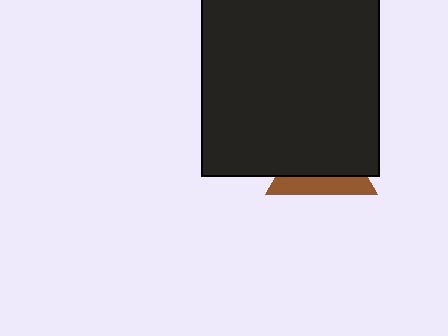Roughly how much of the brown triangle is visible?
A small part of it is visible (roughly 33%).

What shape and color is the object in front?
The object in front is a black rectangle.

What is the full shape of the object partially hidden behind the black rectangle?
The partially hidden object is a brown triangle.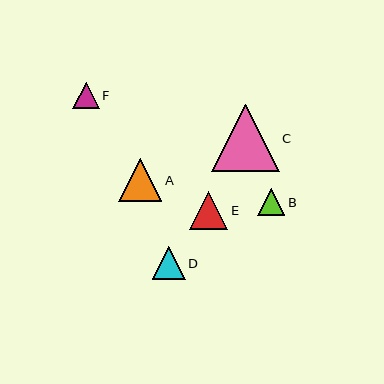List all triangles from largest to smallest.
From largest to smallest: C, A, E, D, B, F.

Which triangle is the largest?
Triangle C is the largest with a size of approximately 67 pixels.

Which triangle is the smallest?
Triangle F is the smallest with a size of approximately 26 pixels.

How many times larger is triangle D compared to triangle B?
Triangle D is approximately 1.2 times the size of triangle B.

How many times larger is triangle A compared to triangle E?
Triangle A is approximately 1.1 times the size of triangle E.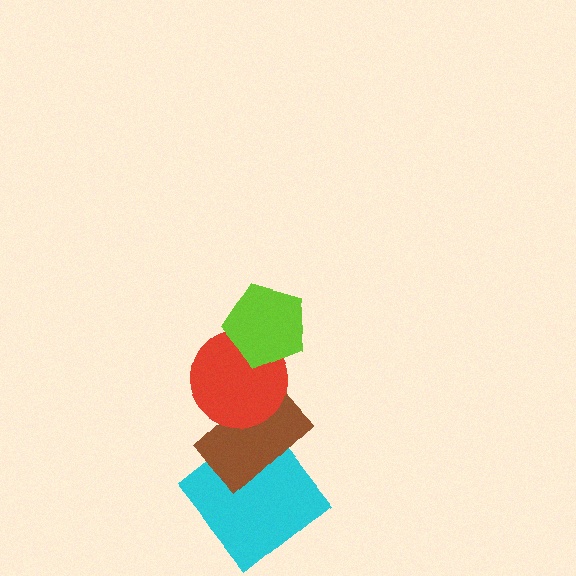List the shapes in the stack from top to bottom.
From top to bottom: the lime pentagon, the red circle, the brown rectangle, the cyan diamond.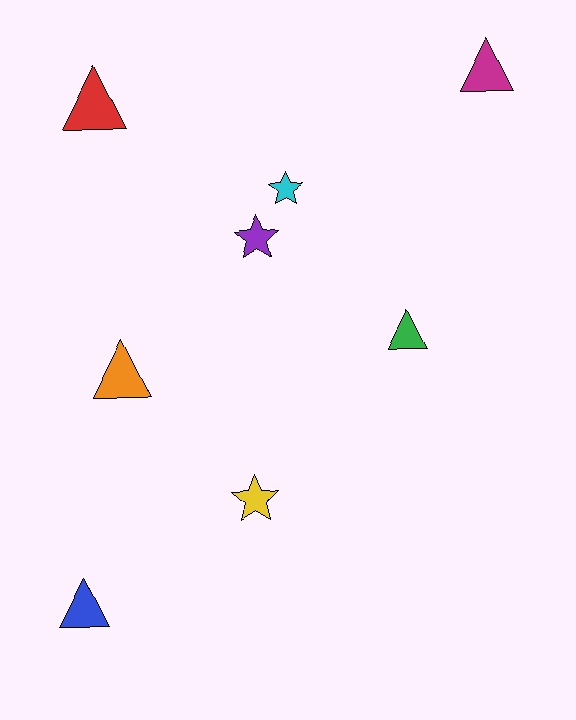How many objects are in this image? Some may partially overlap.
There are 8 objects.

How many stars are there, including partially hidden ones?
There are 3 stars.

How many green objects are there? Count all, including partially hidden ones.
There is 1 green object.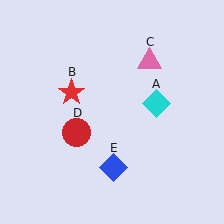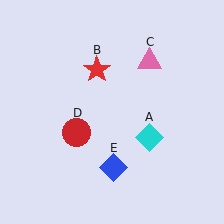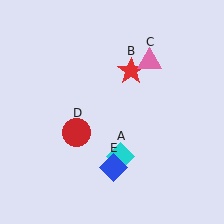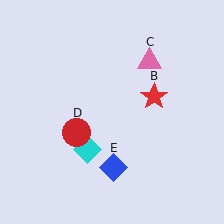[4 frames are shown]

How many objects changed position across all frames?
2 objects changed position: cyan diamond (object A), red star (object B).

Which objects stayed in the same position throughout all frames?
Pink triangle (object C) and red circle (object D) and blue diamond (object E) remained stationary.